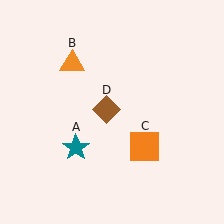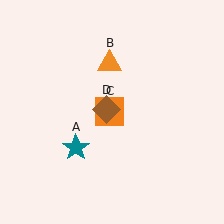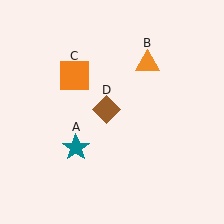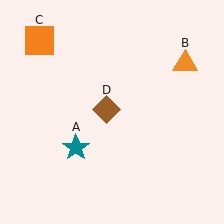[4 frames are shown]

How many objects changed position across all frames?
2 objects changed position: orange triangle (object B), orange square (object C).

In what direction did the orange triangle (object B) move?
The orange triangle (object B) moved right.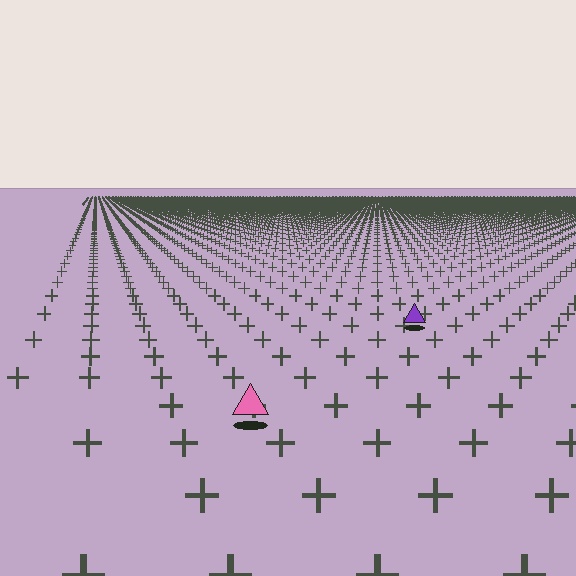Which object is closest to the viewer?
The pink triangle is closest. The texture marks near it are larger and more spread out.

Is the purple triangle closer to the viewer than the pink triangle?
No. The pink triangle is closer — you can tell from the texture gradient: the ground texture is coarser near it.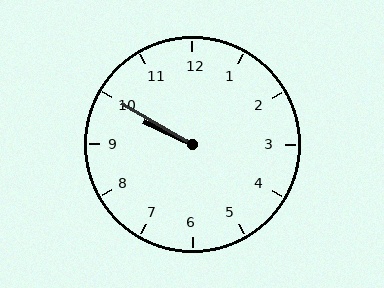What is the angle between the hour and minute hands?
Approximately 5 degrees.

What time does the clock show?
9:50.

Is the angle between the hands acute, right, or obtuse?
It is acute.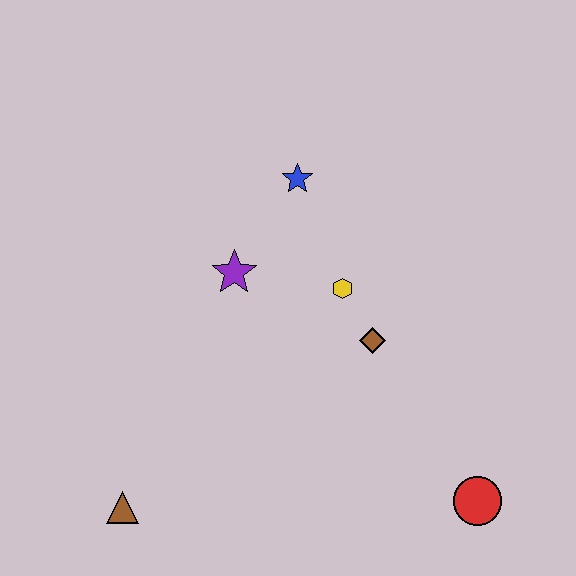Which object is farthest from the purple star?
The red circle is farthest from the purple star.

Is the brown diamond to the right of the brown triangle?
Yes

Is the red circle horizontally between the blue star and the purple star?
No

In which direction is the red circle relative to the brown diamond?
The red circle is below the brown diamond.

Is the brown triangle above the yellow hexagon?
No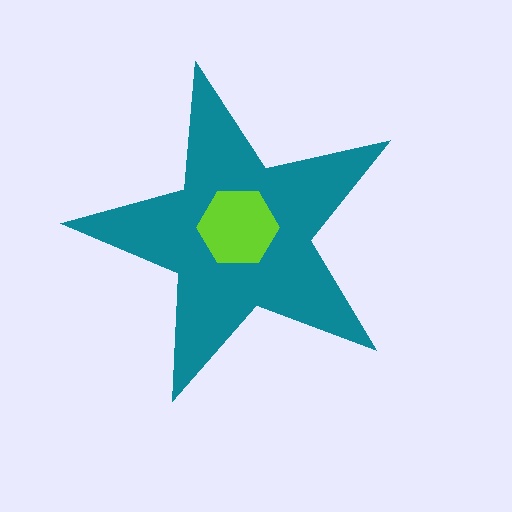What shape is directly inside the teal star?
The lime hexagon.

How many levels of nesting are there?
2.